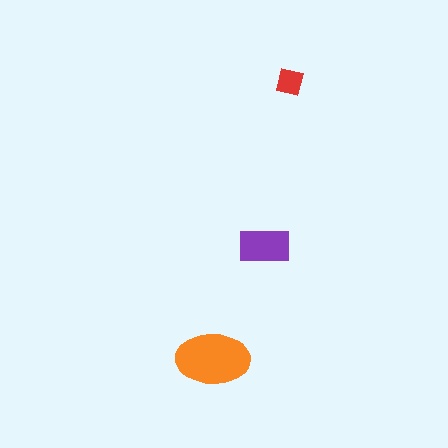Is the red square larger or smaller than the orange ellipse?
Smaller.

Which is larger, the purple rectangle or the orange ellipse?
The orange ellipse.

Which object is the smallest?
The red square.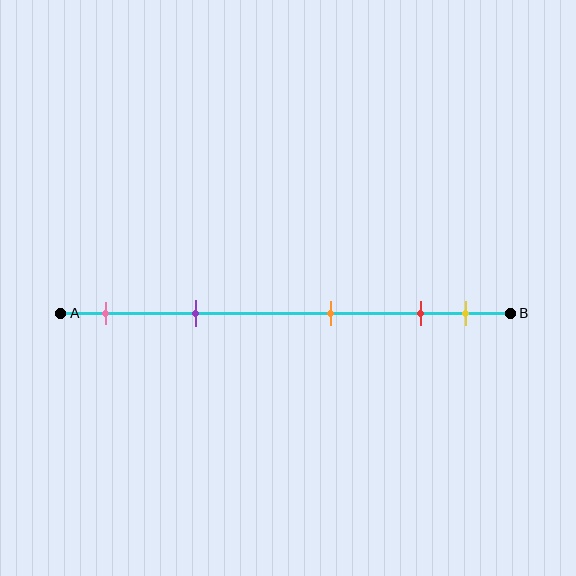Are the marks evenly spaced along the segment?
No, the marks are not evenly spaced.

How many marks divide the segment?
There are 5 marks dividing the segment.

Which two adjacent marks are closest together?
The red and yellow marks are the closest adjacent pair.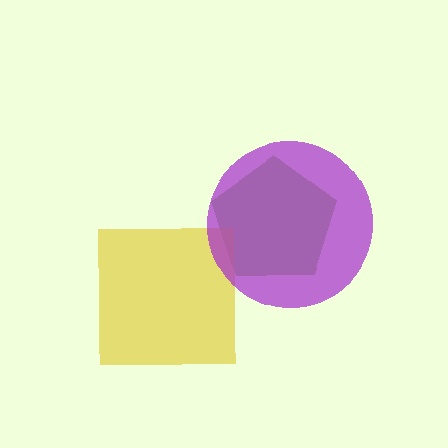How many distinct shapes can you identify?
There are 3 distinct shapes: a lime pentagon, a yellow square, a purple circle.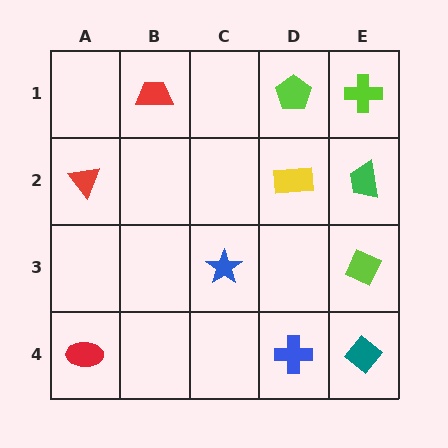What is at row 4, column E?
A teal diamond.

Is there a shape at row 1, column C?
No, that cell is empty.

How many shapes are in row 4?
3 shapes.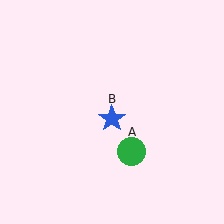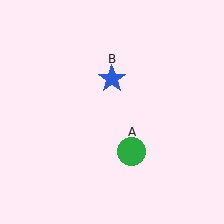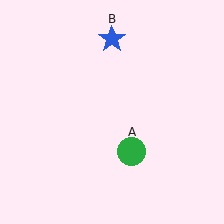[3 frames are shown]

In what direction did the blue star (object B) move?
The blue star (object B) moved up.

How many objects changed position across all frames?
1 object changed position: blue star (object B).